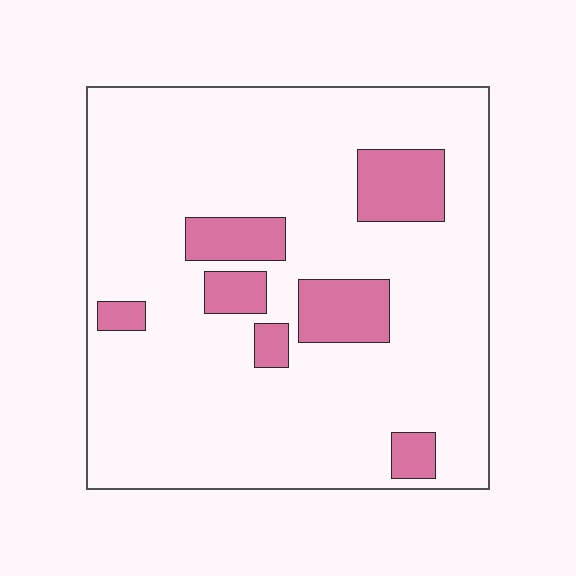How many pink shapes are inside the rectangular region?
7.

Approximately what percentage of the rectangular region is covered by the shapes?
Approximately 15%.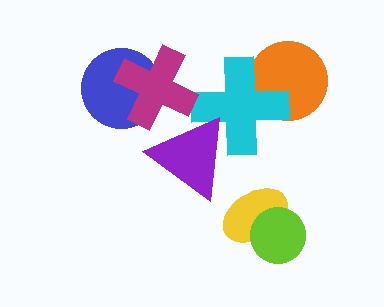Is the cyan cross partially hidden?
Yes, it is partially covered by another shape.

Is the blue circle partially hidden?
Yes, it is partially covered by another shape.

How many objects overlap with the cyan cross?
2 objects overlap with the cyan cross.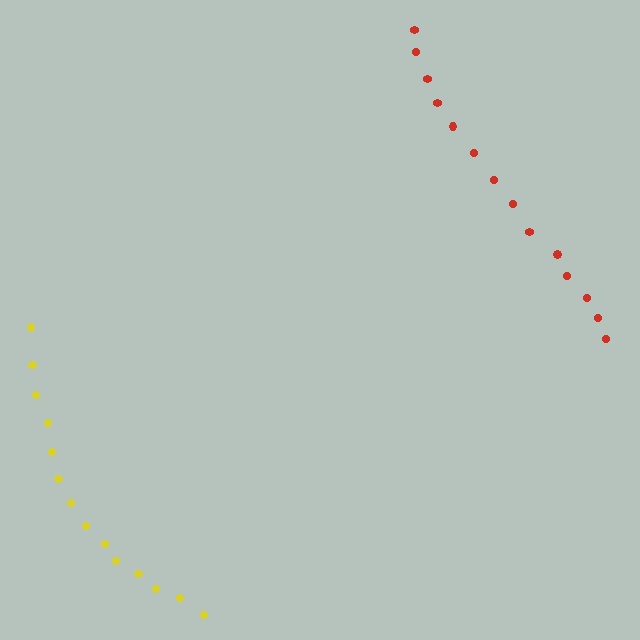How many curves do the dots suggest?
There are 2 distinct paths.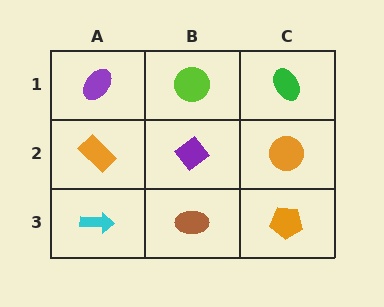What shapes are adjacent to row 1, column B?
A purple diamond (row 2, column B), a purple ellipse (row 1, column A), a green ellipse (row 1, column C).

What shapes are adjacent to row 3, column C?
An orange circle (row 2, column C), a brown ellipse (row 3, column B).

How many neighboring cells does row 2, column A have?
3.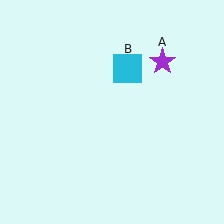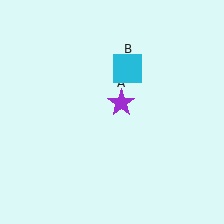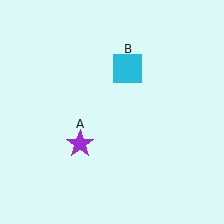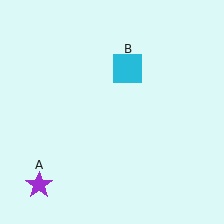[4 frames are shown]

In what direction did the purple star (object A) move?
The purple star (object A) moved down and to the left.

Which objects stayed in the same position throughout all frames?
Cyan square (object B) remained stationary.